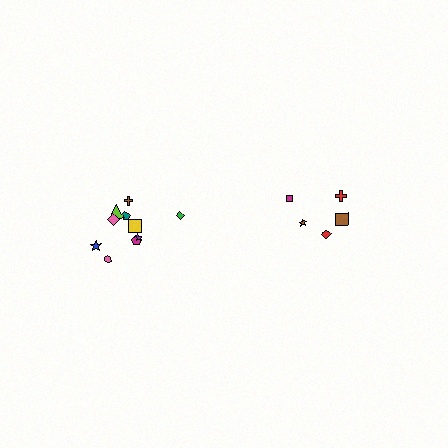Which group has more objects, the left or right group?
The left group.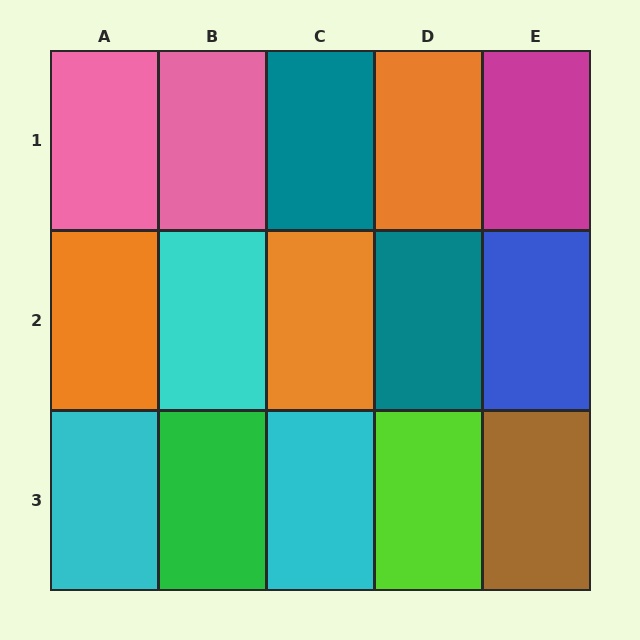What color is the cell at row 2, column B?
Cyan.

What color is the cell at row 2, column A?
Orange.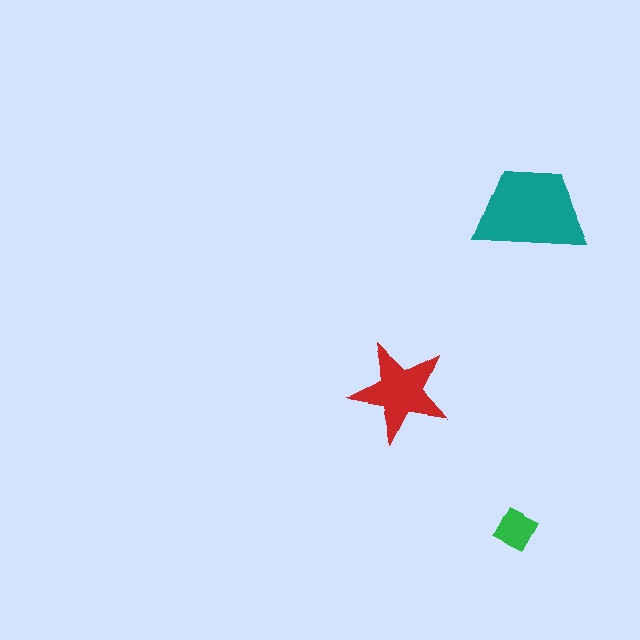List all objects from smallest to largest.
The green diamond, the red star, the teal trapezoid.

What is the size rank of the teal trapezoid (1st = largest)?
1st.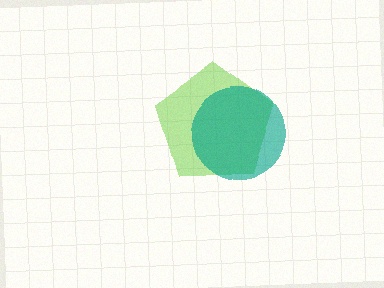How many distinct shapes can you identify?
There are 2 distinct shapes: a lime pentagon, a teal circle.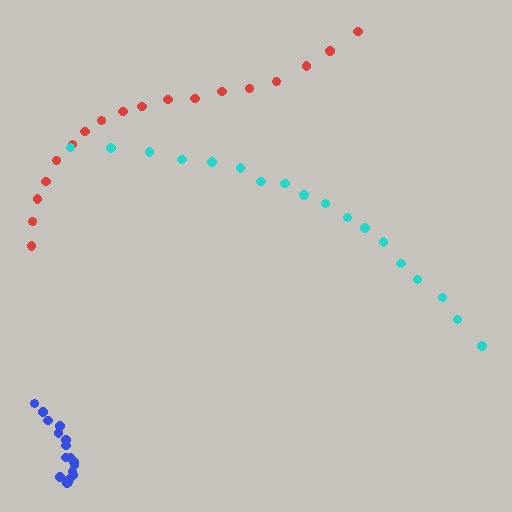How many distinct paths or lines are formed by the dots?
There are 3 distinct paths.